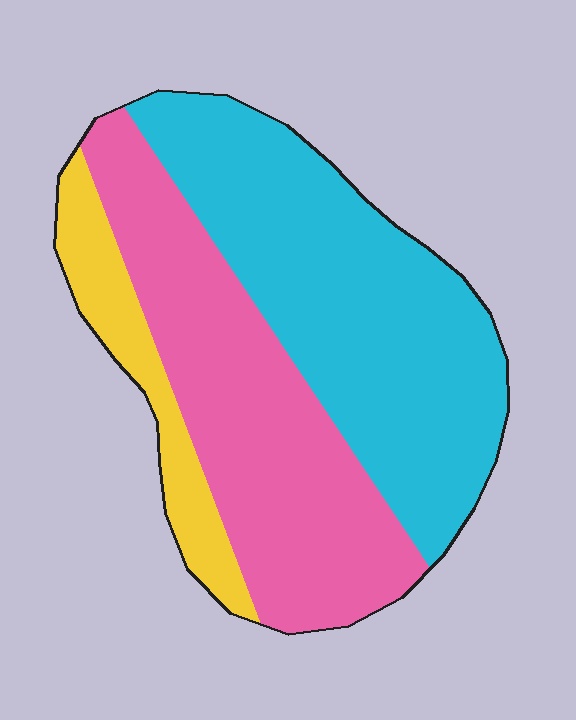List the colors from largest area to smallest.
From largest to smallest: cyan, pink, yellow.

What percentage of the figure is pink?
Pink takes up about two fifths (2/5) of the figure.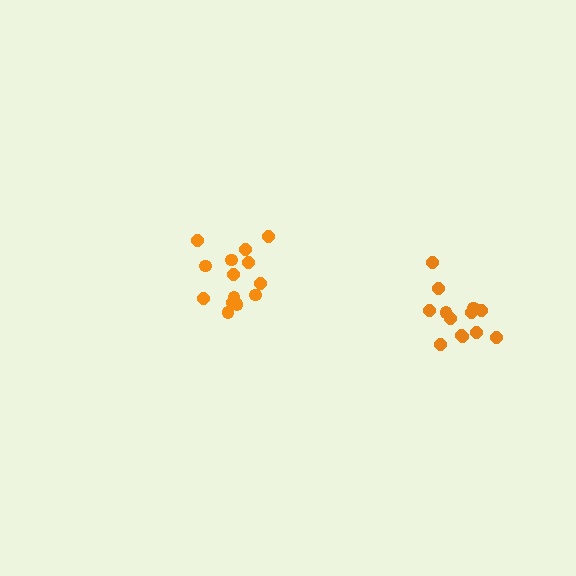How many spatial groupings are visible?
There are 2 spatial groupings.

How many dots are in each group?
Group 1: 14 dots, Group 2: 13 dots (27 total).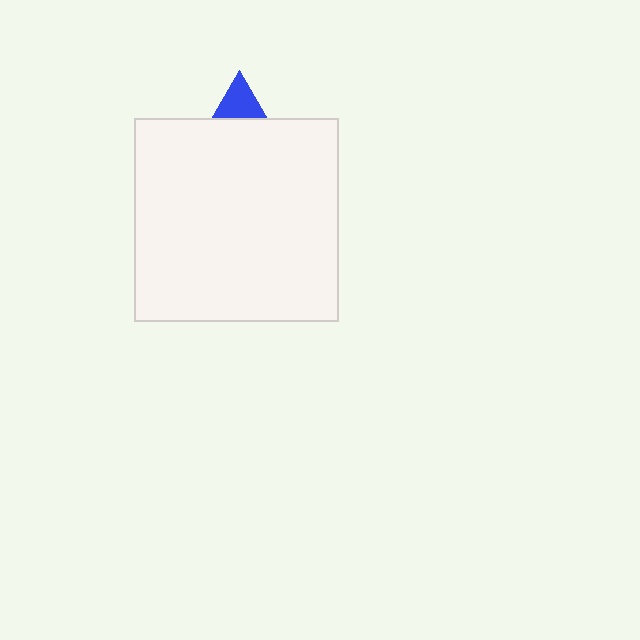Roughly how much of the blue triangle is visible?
A small part of it is visible (roughly 28%).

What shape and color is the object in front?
The object in front is a white square.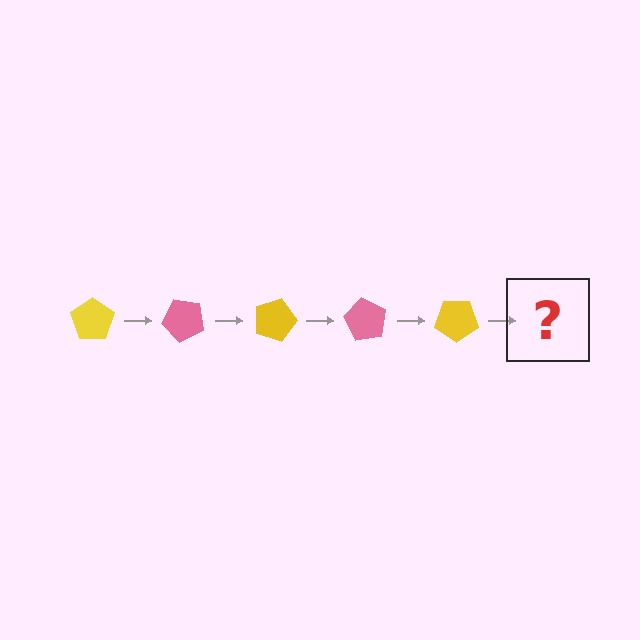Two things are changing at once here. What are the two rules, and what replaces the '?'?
The two rules are that it rotates 45 degrees each step and the color cycles through yellow and pink. The '?' should be a pink pentagon, rotated 225 degrees from the start.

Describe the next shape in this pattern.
It should be a pink pentagon, rotated 225 degrees from the start.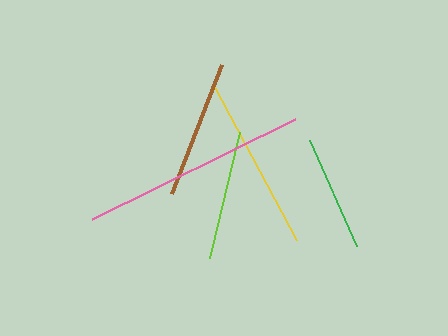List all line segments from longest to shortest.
From longest to shortest: pink, yellow, brown, lime, green.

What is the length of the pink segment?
The pink segment is approximately 226 pixels long.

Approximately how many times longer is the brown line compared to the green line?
The brown line is approximately 1.2 times the length of the green line.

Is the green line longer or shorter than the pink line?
The pink line is longer than the green line.